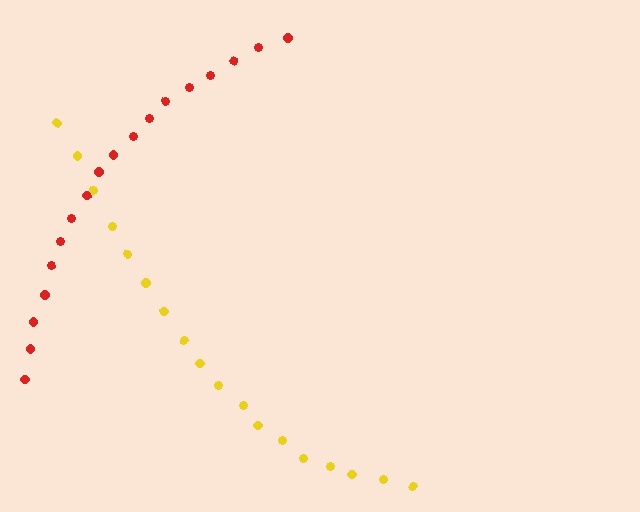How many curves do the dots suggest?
There are 2 distinct paths.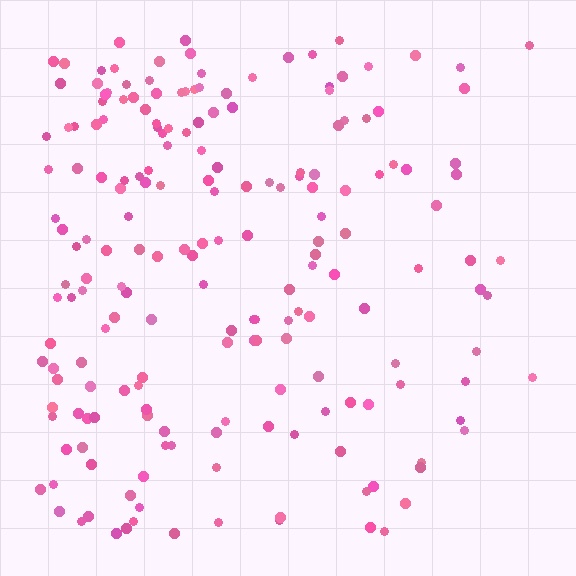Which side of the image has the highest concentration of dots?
The left.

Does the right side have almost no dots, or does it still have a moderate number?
Still a moderate number, just noticeably fewer than the left.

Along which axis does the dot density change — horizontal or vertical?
Horizontal.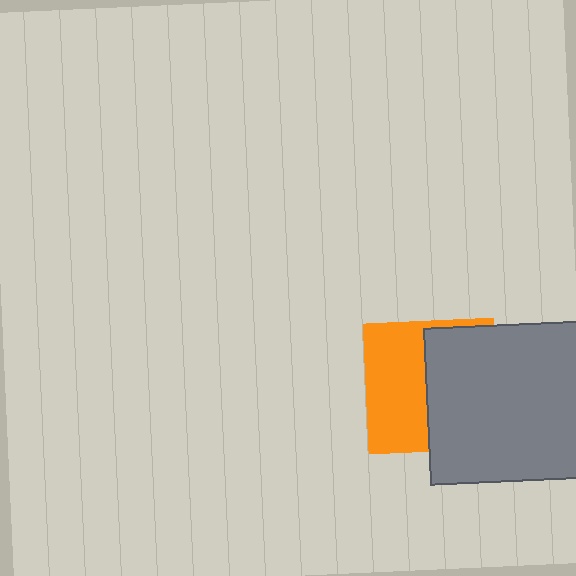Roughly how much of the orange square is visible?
About half of it is visible (roughly 49%).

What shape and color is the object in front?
The object in front is a gray square.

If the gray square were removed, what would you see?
You would see the complete orange square.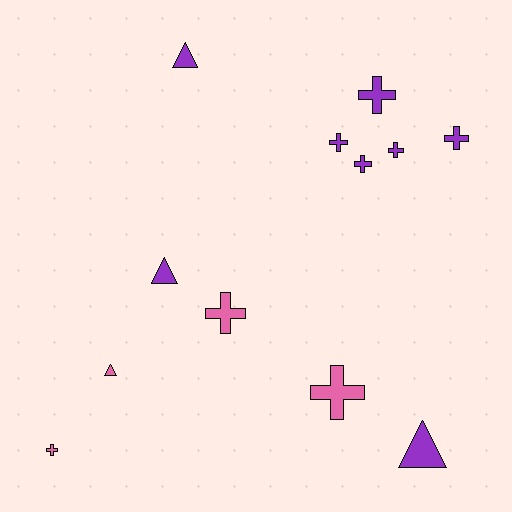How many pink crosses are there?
There are 3 pink crosses.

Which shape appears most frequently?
Cross, with 8 objects.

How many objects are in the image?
There are 12 objects.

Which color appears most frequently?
Purple, with 8 objects.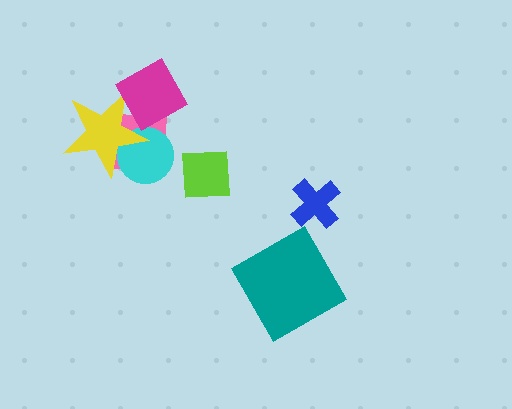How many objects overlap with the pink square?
3 objects overlap with the pink square.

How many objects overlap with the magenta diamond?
2 objects overlap with the magenta diamond.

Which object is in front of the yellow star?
The magenta diamond is in front of the yellow star.